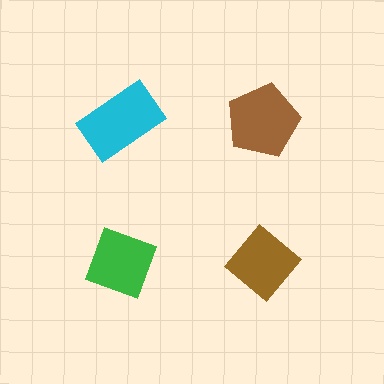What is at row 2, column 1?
A green diamond.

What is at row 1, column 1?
A cyan rectangle.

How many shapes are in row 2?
2 shapes.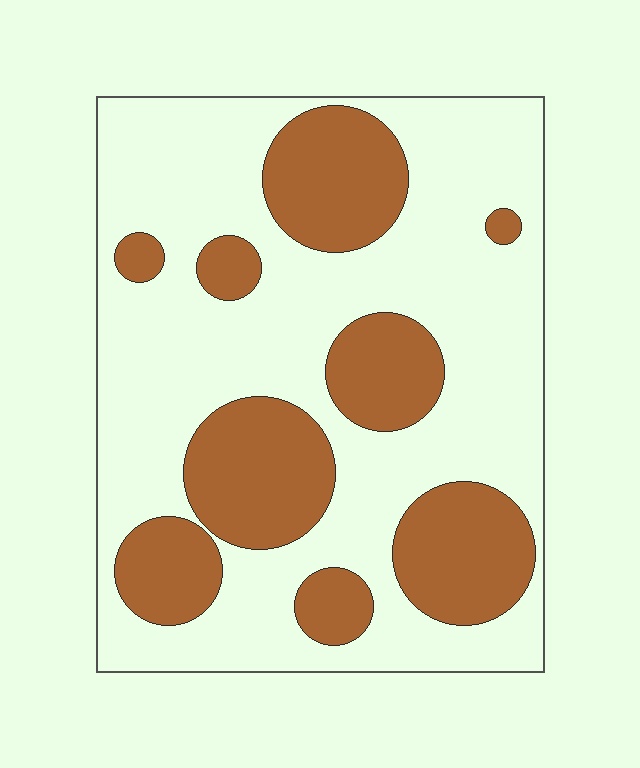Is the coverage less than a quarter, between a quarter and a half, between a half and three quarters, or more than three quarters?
Between a quarter and a half.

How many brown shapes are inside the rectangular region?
9.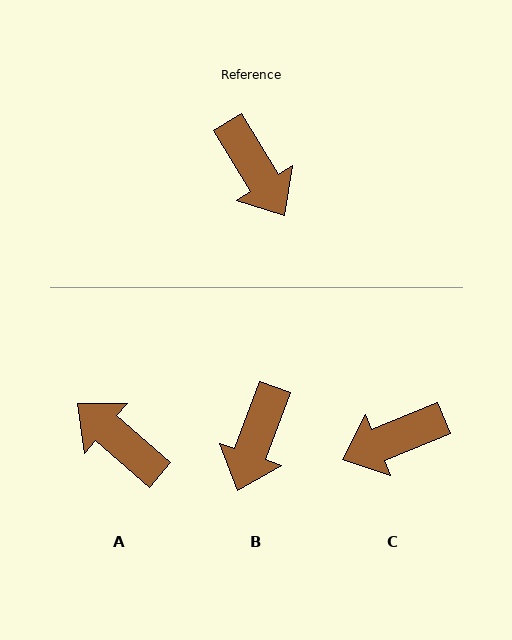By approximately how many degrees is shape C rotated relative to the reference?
Approximately 99 degrees clockwise.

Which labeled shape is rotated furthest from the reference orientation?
A, about 162 degrees away.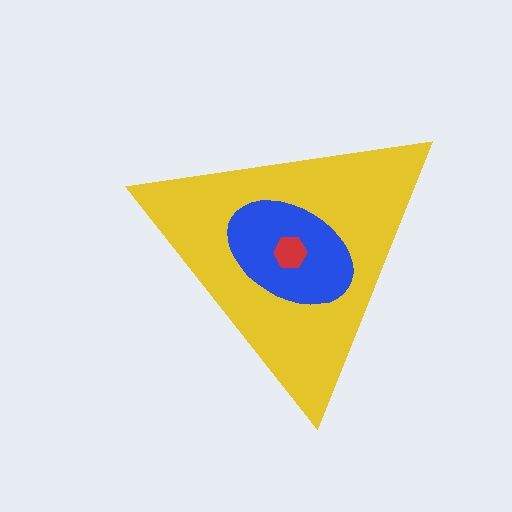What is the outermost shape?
The yellow triangle.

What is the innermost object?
The red hexagon.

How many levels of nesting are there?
3.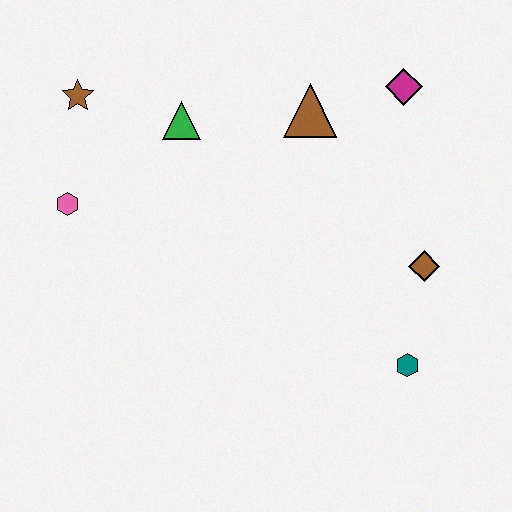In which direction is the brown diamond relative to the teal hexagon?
The brown diamond is above the teal hexagon.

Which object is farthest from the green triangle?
The teal hexagon is farthest from the green triangle.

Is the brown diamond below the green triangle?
Yes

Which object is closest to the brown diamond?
The teal hexagon is closest to the brown diamond.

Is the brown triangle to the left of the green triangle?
No